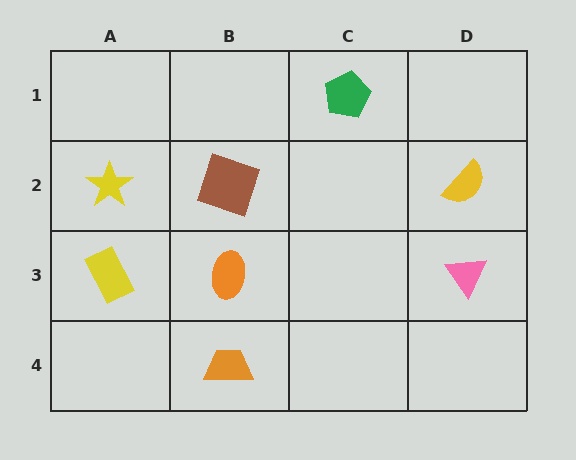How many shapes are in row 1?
1 shape.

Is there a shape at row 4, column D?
No, that cell is empty.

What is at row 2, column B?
A brown square.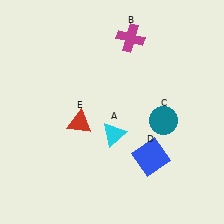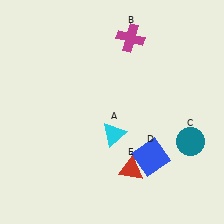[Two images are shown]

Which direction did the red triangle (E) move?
The red triangle (E) moved right.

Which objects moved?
The objects that moved are: the teal circle (C), the red triangle (E).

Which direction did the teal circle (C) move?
The teal circle (C) moved right.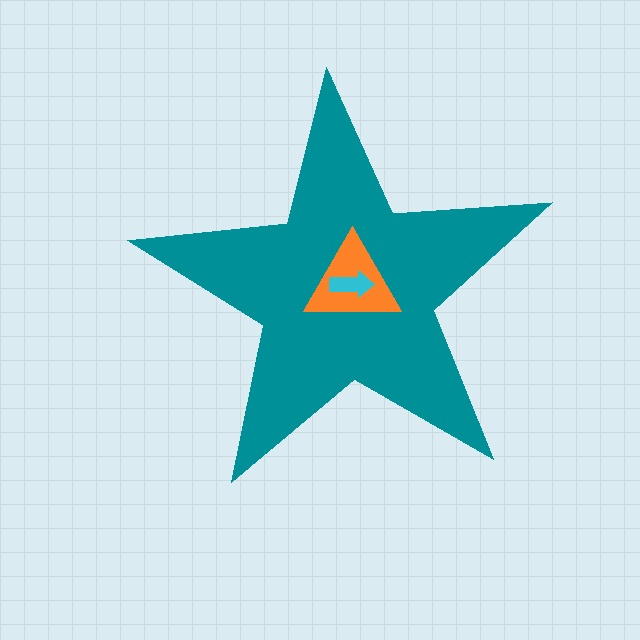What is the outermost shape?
The teal star.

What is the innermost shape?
The cyan arrow.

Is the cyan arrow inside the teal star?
Yes.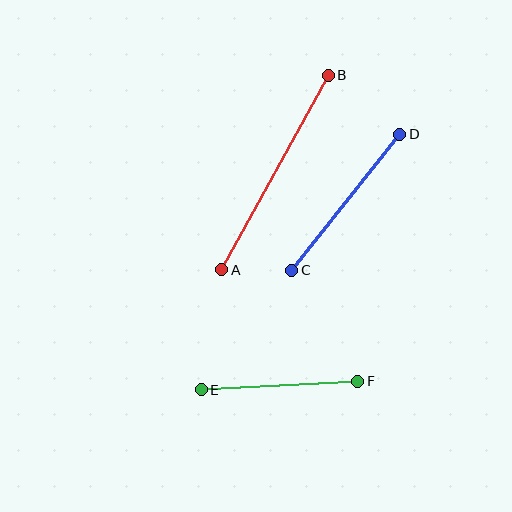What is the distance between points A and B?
The distance is approximately 222 pixels.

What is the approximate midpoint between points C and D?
The midpoint is at approximately (346, 202) pixels.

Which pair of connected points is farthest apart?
Points A and B are farthest apart.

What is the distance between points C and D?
The distance is approximately 174 pixels.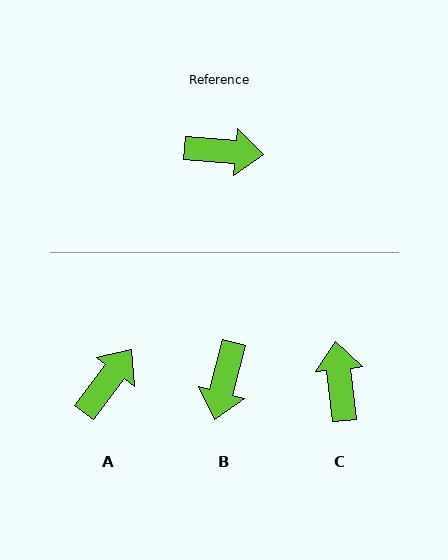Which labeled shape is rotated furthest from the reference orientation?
C, about 101 degrees away.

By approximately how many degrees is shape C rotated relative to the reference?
Approximately 101 degrees counter-clockwise.